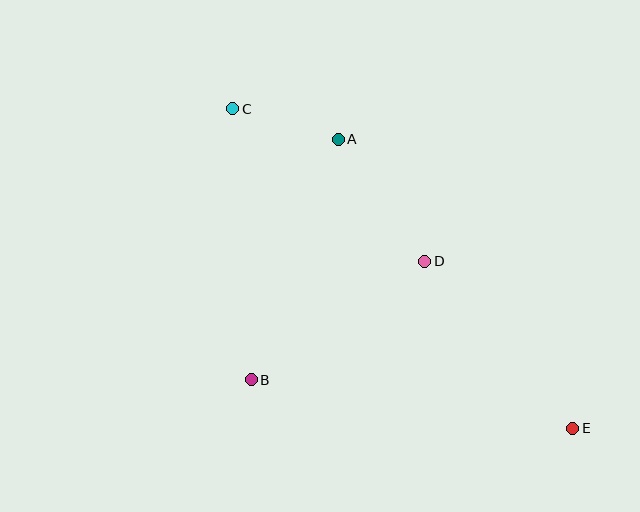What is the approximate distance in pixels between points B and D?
The distance between B and D is approximately 210 pixels.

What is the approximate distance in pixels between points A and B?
The distance between A and B is approximately 256 pixels.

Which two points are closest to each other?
Points A and C are closest to each other.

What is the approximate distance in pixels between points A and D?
The distance between A and D is approximately 150 pixels.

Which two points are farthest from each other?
Points C and E are farthest from each other.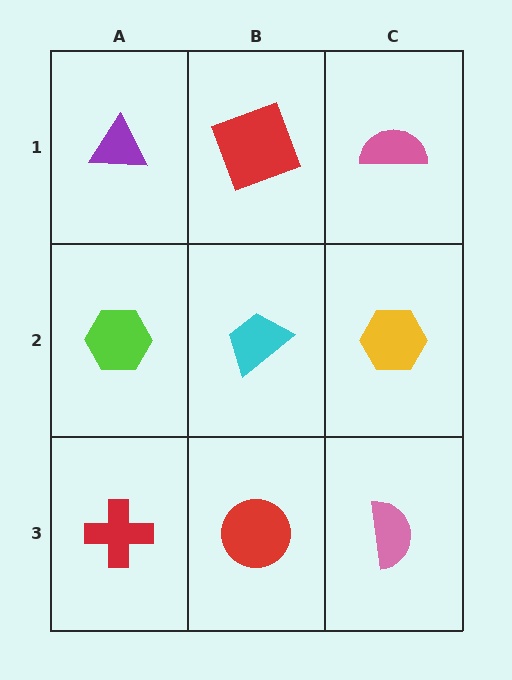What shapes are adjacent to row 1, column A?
A lime hexagon (row 2, column A), a red square (row 1, column B).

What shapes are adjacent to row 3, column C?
A yellow hexagon (row 2, column C), a red circle (row 3, column B).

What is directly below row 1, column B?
A cyan trapezoid.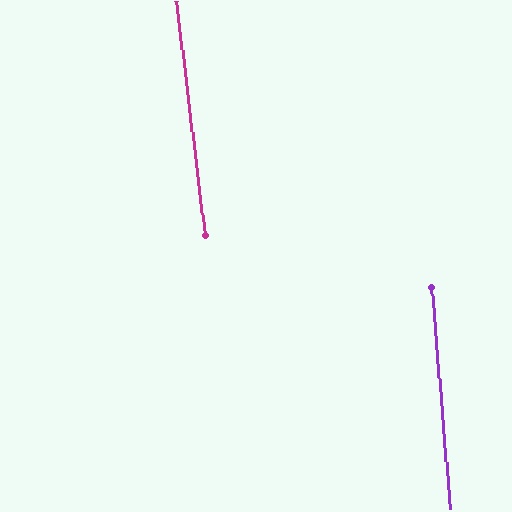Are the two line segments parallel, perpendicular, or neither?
Parallel — their directions differ by only 1.9°.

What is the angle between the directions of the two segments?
Approximately 2 degrees.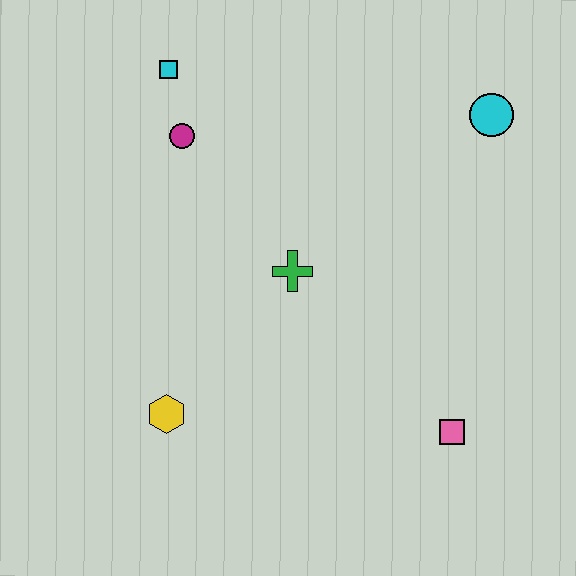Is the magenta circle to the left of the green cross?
Yes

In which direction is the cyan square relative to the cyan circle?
The cyan square is to the left of the cyan circle.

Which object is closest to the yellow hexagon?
The green cross is closest to the yellow hexagon.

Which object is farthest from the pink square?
The cyan square is farthest from the pink square.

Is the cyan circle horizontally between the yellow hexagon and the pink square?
No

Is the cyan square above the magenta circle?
Yes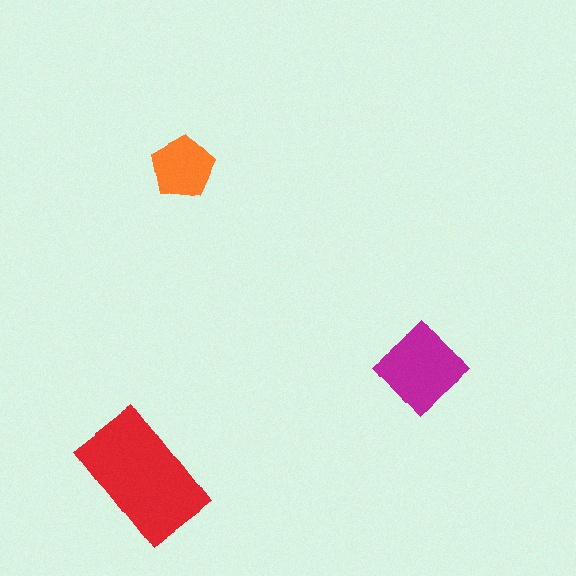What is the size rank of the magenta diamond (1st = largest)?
2nd.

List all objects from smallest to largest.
The orange pentagon, the magenta diamond, the red rectangle.